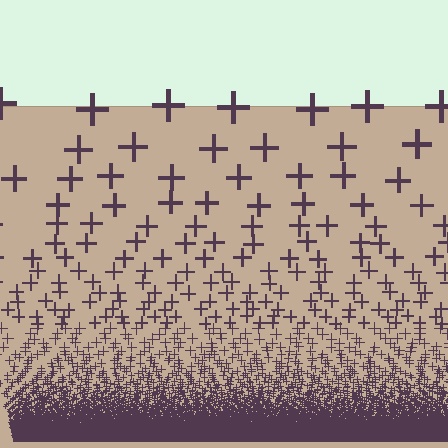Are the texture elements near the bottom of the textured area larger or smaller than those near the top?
Smaller. The gradient is inverted — elements near the bottom are smaller and denser.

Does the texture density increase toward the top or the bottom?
Density increases toward the bottom.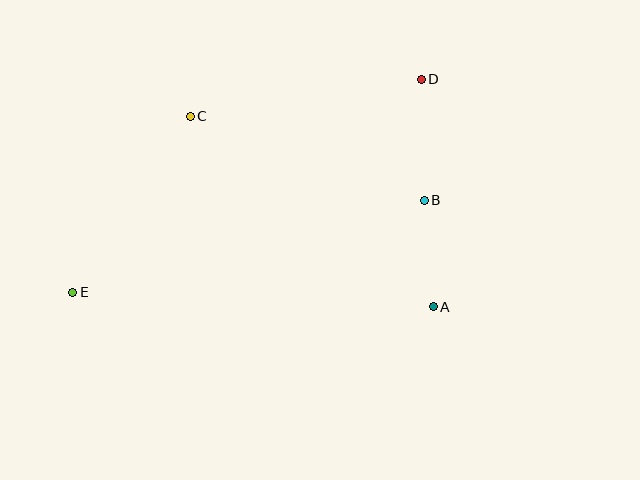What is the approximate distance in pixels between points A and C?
The distance between A and C is approximately 309 pixels.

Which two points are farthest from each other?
Points D and E are farthest from each other.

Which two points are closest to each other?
Points A and B are closest to each other.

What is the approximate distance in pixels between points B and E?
The distance between B and E is approximately 364 pixels.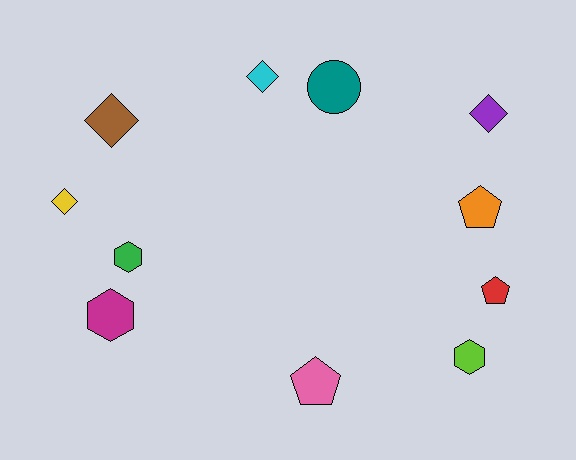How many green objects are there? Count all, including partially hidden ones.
There is 1 green object.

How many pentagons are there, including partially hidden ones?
There are 3 pentagons.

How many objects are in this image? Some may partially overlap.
There are 11 objects.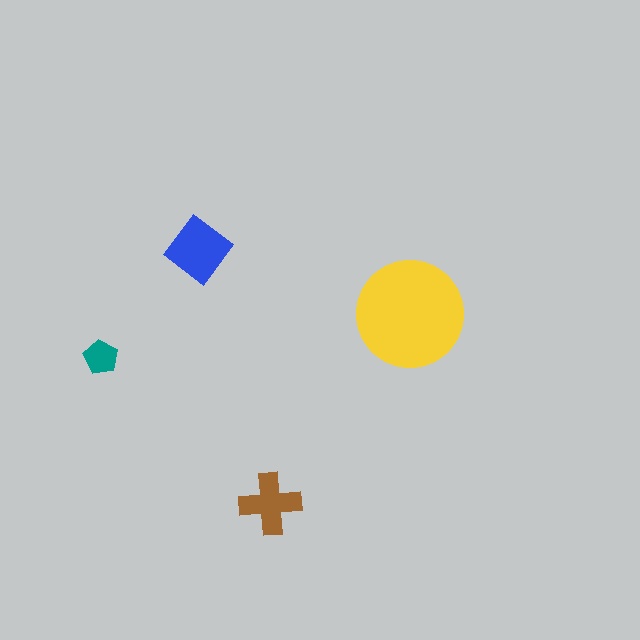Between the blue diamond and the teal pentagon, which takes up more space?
The blue diamond.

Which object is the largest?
The yellow circle.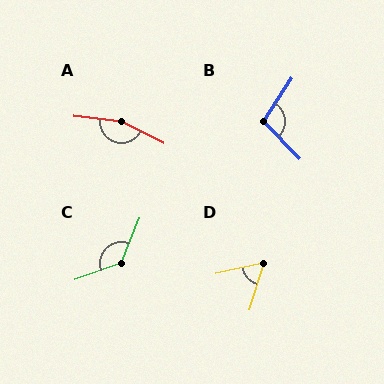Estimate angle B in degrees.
Approximately 103 degrees.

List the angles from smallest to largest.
D (60°), B (103°), C (132°), A (159°).